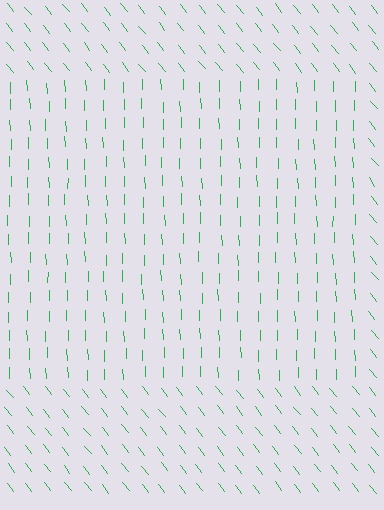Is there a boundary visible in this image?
Yes, there is a texture boundary formed by a change in line orientation.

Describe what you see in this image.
The image is filled with small green line segments. A rectangle region in the image has lines oriented differently from the surrounding lines, creating a visible texture boundary.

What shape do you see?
I see a rectangle.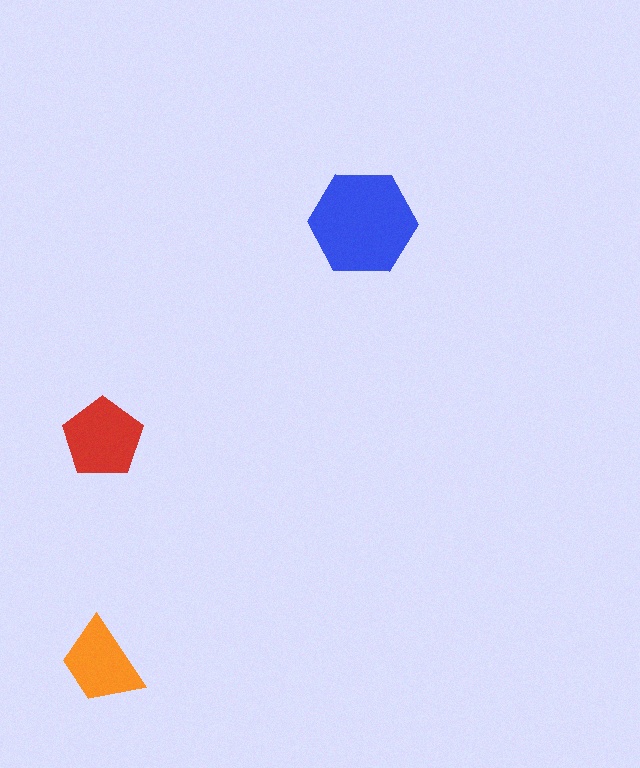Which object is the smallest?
The orange trapezoid.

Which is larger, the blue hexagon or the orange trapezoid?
The blue hexagon.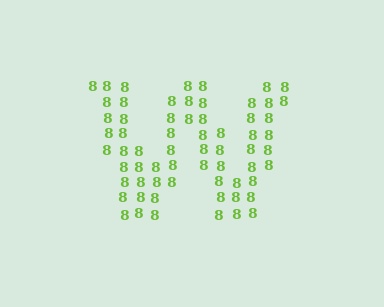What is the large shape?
The large shape is the letter W.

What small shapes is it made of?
It is made of small digit 8's.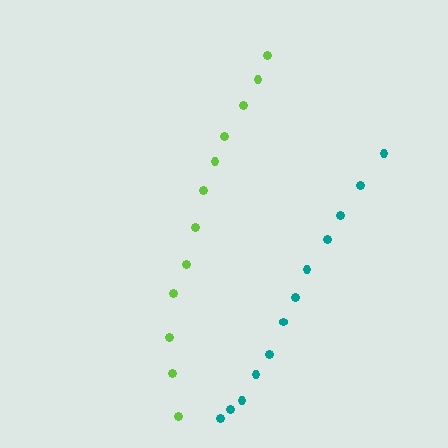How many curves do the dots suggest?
There are 2 distinct paths.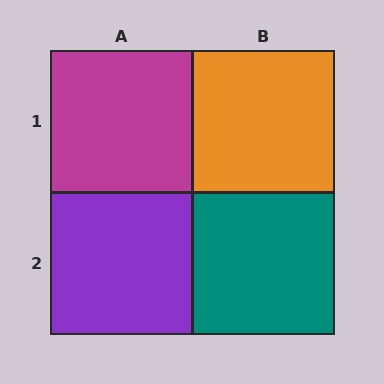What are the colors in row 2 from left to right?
Purple, teal.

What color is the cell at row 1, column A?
Magenta.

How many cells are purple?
1 cell is purple.